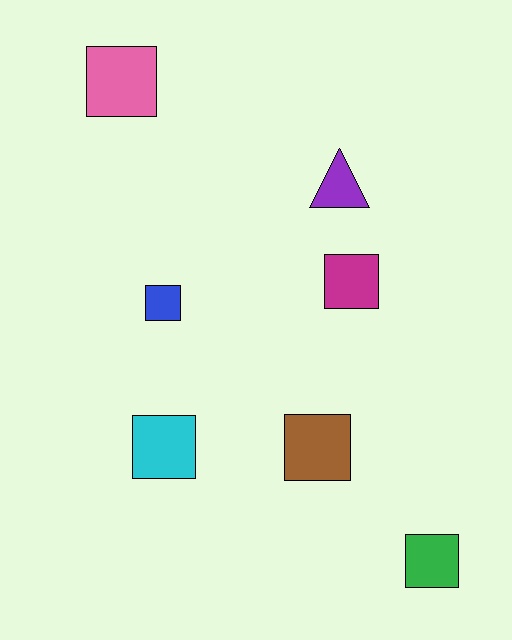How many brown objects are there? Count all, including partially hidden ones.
There is 1 brown object.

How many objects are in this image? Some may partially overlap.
There are 7 objects.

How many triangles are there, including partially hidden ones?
There is 1 triangle.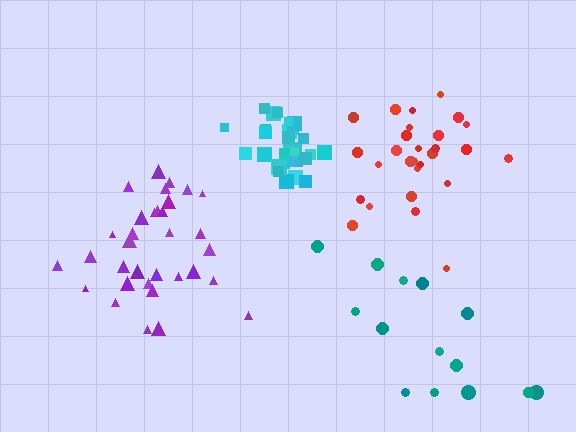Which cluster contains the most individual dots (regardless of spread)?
Cyan (34).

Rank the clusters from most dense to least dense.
cyan, purple, red, teal.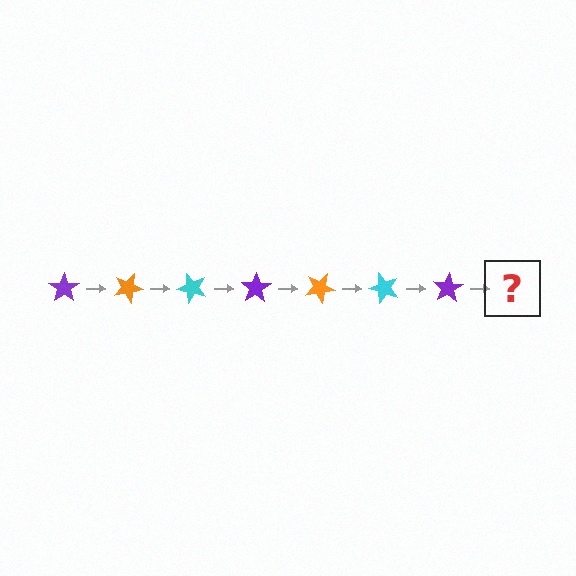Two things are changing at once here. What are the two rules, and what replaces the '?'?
The two rules are that it rotates 25 degrees each step and the color cycles through purple, orange, and cyan. The '?' should be an orange star, rotated 175 degrees from the start.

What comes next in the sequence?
The next element should be an orange star, rotated 175 degrees from the start.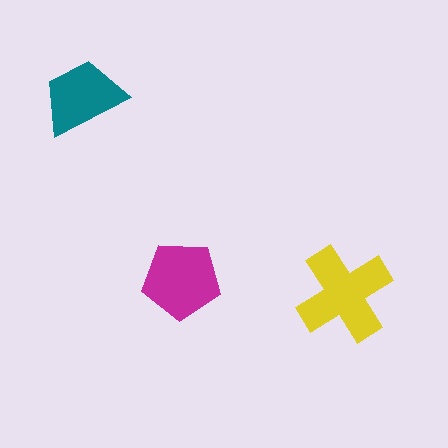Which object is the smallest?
The teal trapezoid.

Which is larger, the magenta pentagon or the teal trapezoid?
The magenta pentagon.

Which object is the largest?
The yellow cross.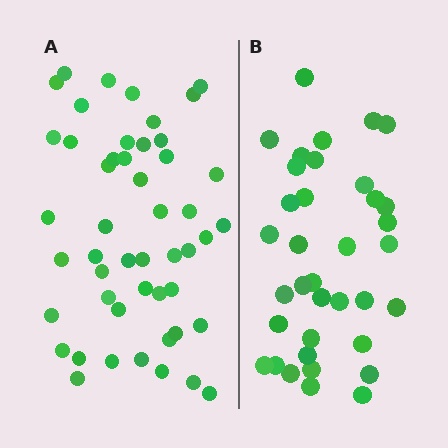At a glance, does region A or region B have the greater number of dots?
Region A (the left region) has more dots.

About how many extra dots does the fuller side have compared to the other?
Region A has approximately 15 more dots than region B.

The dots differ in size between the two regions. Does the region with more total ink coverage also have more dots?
No. Region B has more total ink coverage because its dots are larger, but region A actually contains more individual dots. Total area can be misleading — the number of items is what matters here.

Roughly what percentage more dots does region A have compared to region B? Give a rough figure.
About 35% more.